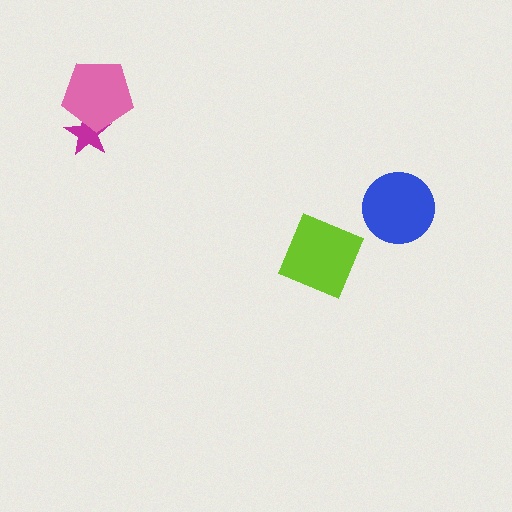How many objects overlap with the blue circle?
0 objects overlap with the blue circle.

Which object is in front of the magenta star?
The pink pentagon is in front of the magenta star.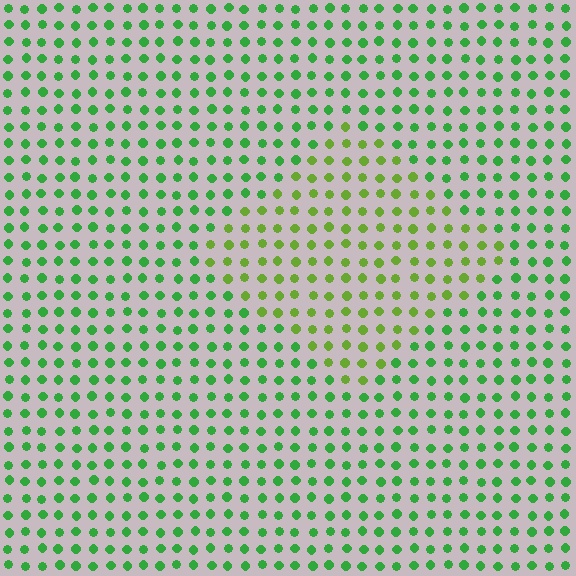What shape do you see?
I see a diamond.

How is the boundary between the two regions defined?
The boundary is defined purely by a slight shift in hue (about 34 degrees). Spacing, size, and orientation are identical on both sides.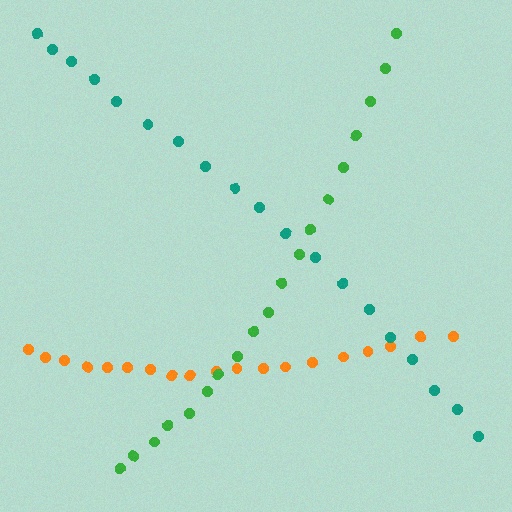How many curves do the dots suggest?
There are 3 distinct paths.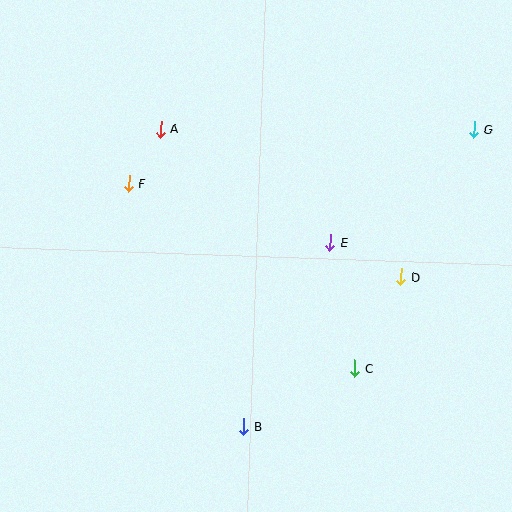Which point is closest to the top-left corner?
Point A is closest to the top-left corner.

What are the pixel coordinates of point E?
Point E is at (330, 242).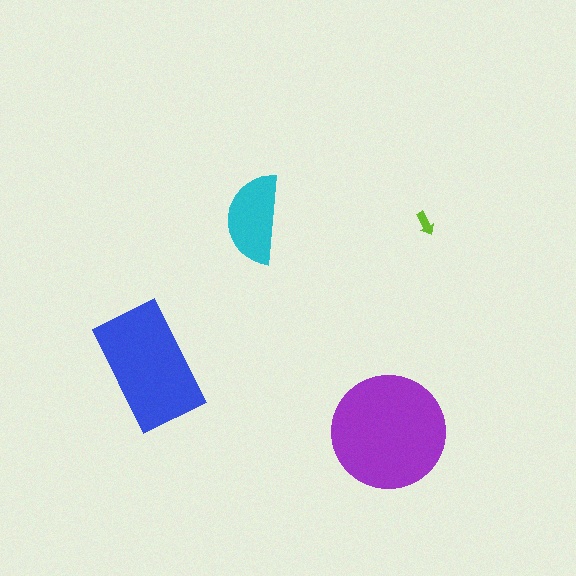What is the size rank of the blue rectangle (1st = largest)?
2nd.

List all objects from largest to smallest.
The purple circle, the blue rectangle, the cyan semicircle, the lime arrow.